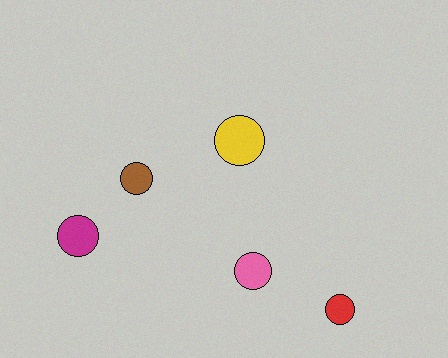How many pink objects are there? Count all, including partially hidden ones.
There is 1 pink object.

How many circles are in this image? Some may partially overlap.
There are 5 circles.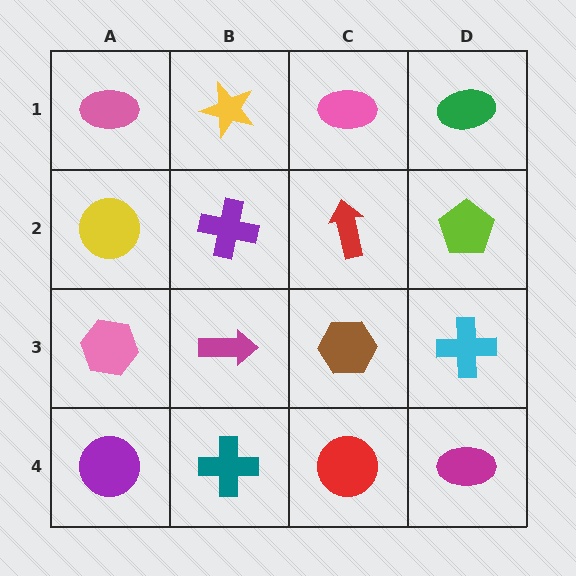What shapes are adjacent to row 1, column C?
A red arrow (row 2, column C), a yellow star (row 1, column B), a green ellipse (row 1, column D).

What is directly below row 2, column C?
A brown hexagon.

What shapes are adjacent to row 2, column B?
A yellow star (row 1, column B), a magenta arrow (row 3, column B), a yellow circle (row 2, column A), a red arrow (row 2, column C).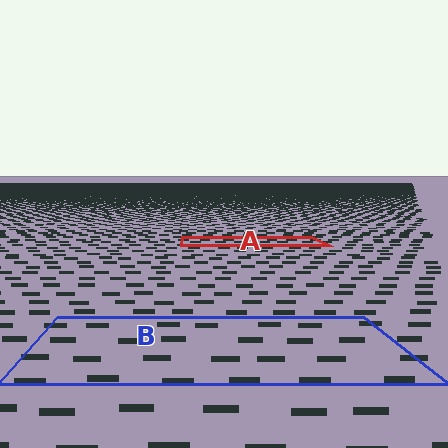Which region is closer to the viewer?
Region B is closer. The texture elements there are larger and more spread out.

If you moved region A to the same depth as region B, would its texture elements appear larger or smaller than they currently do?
They would appear larger. At a closer depth, the same texture elements are projected at a bigger on-screen size.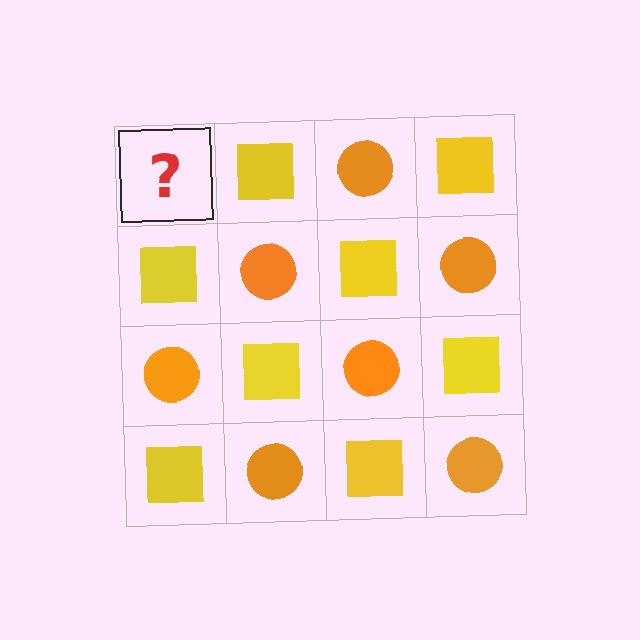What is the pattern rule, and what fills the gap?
The rule is that it alternates orange circle and yellow square in a checkerboard pattern. The gap should be filled with an orange circle.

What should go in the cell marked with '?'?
The missing cell should contain an orange circle.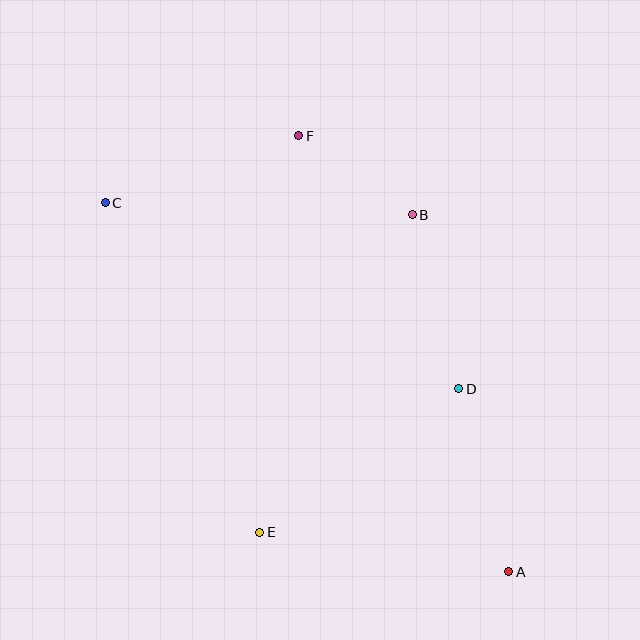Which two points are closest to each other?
Points B and F are closest to each other.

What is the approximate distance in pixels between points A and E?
The distance between A and E is approximately 252 pixels.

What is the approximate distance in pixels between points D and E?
The distance between D and E is approximately 246 pixels.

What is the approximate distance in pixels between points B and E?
The distance between B and E is approximately 352 pixels.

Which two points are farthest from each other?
Points A and C are farthest from each other.